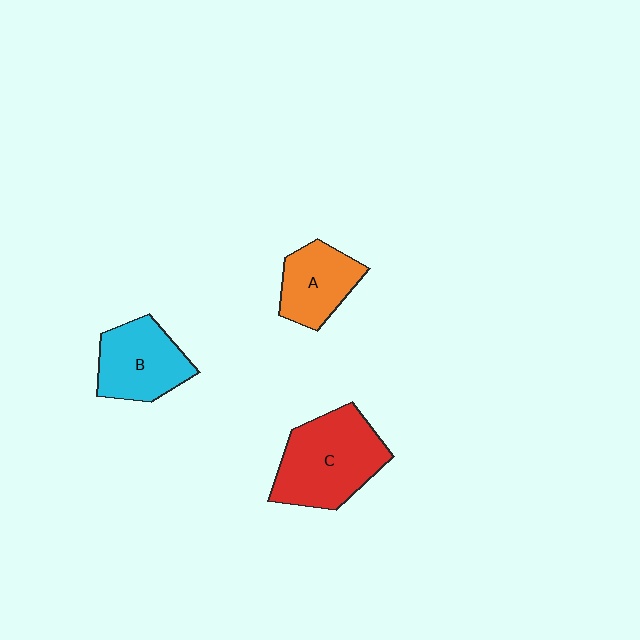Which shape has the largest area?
Shape C (red).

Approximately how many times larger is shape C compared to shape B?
Approximately 1.4 times.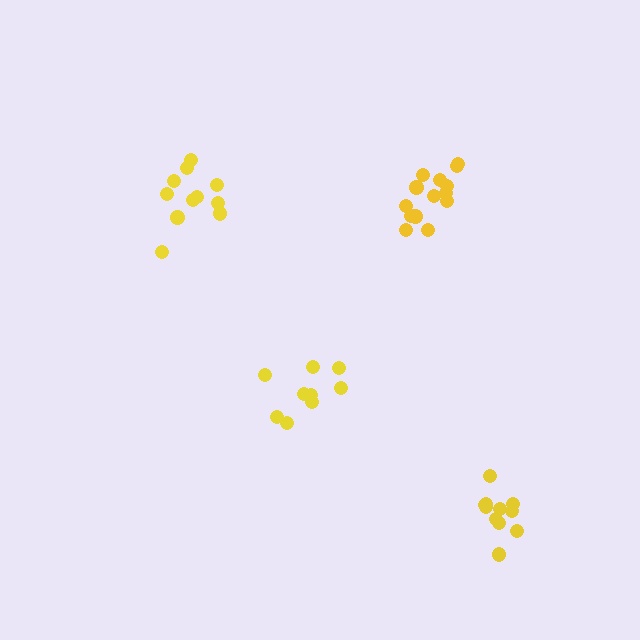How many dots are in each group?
Group 1: 9 dots, Group 2: 14 dots, Group 3: 11 dots, Group 4: 11 dots (45 total).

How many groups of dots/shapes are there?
There are 4 groups.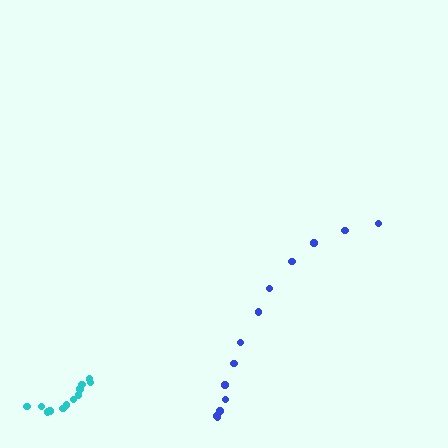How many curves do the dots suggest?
There are 2 distinct paths.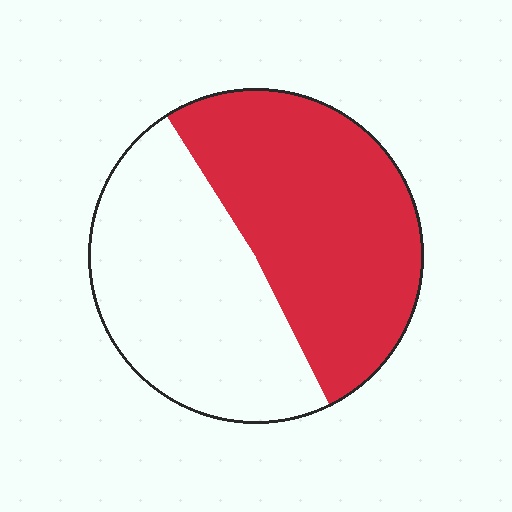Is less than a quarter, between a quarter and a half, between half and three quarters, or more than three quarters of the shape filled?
Between half and three quarters.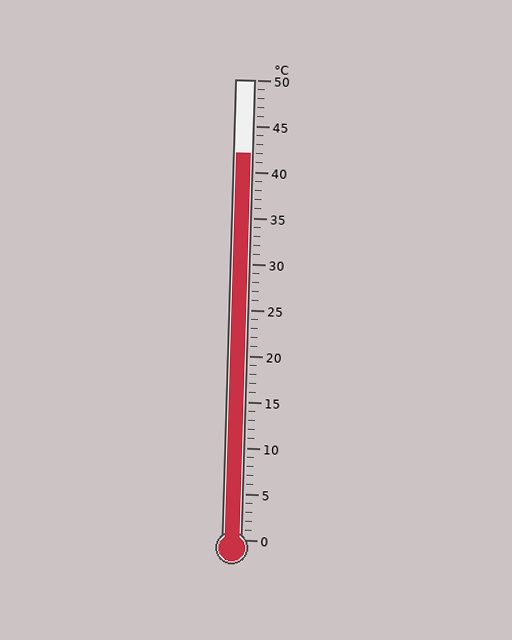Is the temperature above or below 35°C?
The temperature is above 35°C.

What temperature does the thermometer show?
The thermometer shows approximately 42°C.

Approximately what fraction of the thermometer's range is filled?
The thermometer is filled to approximately 85% of its range.